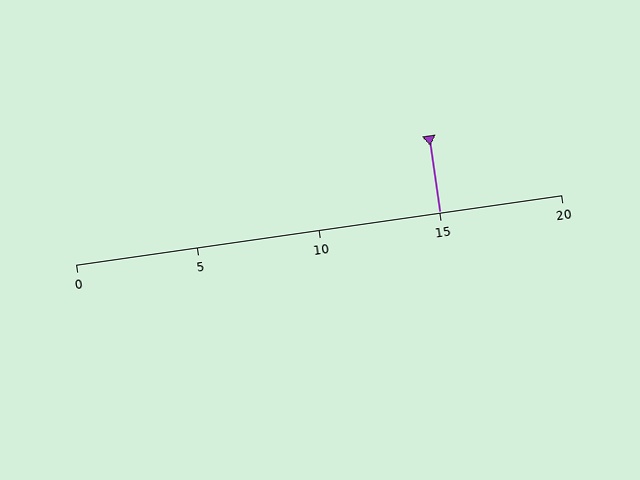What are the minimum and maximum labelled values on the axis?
The axis runs from 0 to 20.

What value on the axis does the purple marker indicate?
The marker indicates approximately 15.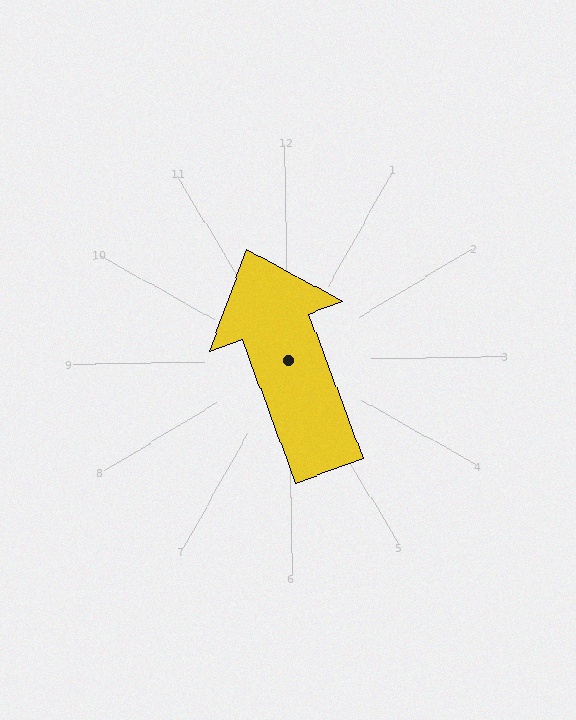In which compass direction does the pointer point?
North.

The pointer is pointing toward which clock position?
Roughly 11 o'clock.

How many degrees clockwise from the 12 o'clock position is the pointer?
Approximately 341 degrees.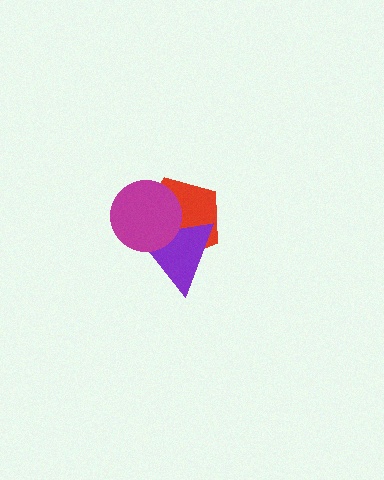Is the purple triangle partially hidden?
Yes, it is partially covered by another shape.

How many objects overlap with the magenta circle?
2 objects overlap with the magenta circle.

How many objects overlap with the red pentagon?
2 objects overlap with the red pentagon.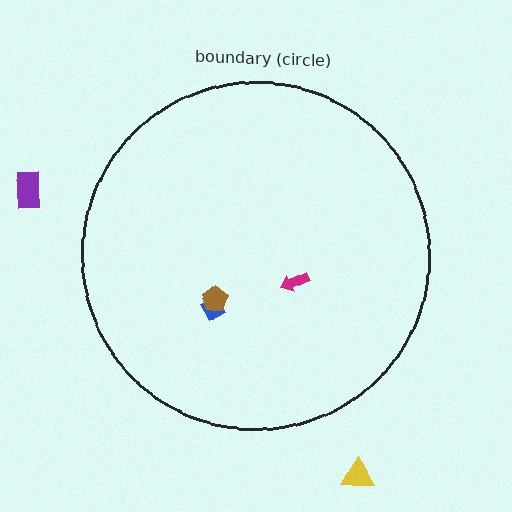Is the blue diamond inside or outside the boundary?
Inside.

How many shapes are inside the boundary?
3 inside, 2 outside.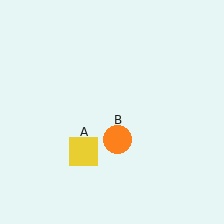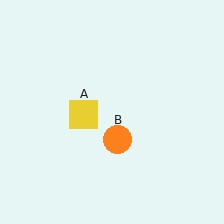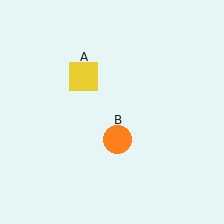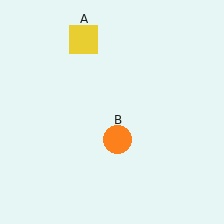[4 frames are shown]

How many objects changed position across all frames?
1 object changed position: yellow square (object A).